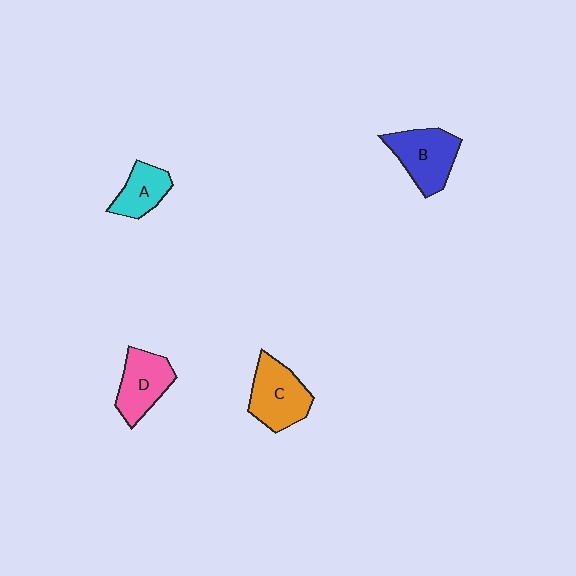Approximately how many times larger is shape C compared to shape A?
Approximately 1.5 times.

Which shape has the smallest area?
Shape A (cyan).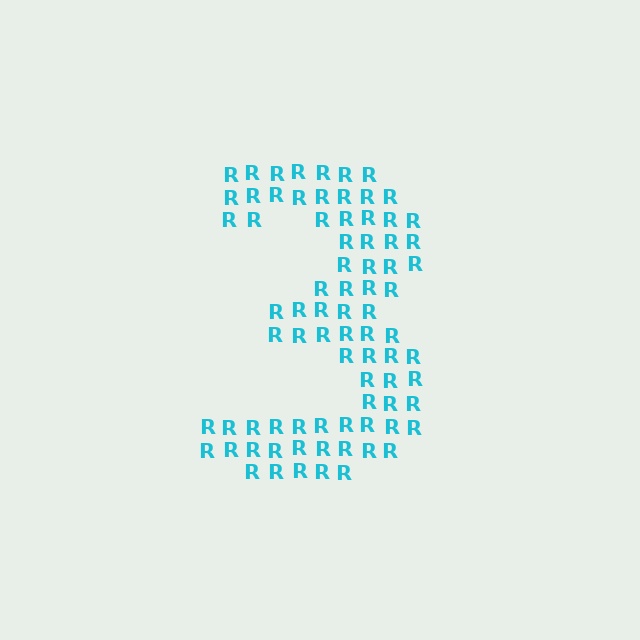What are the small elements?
The small elements are letter R's.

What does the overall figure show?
The overall figure shows the digit 3.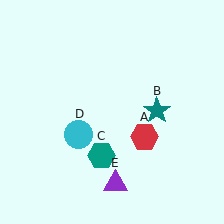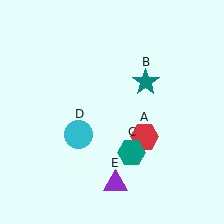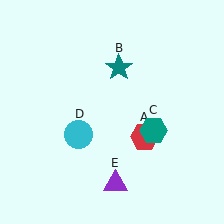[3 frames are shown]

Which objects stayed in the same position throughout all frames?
Red hexagon (object A) and cyan circle (object D) and purple triangle (object E) remained stationary.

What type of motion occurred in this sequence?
The teal star (object B), teal hexagon (object C) rotated counterclockwise around the center of the scene.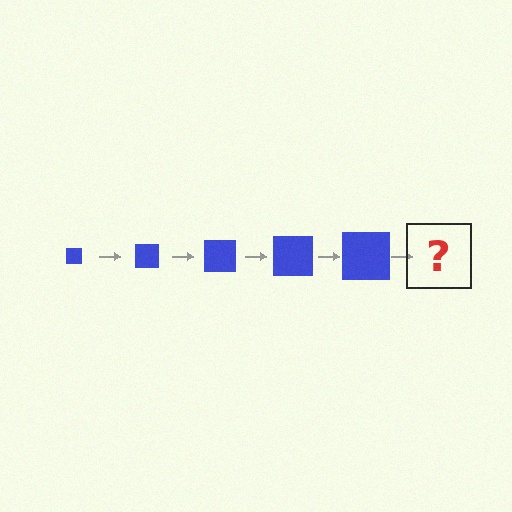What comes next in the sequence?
The next element should be a blue square, larger than the previous one.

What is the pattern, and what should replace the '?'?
The pattern is that the square gets progressively larger each step. The '?' should be a blue square, larger than the previous one.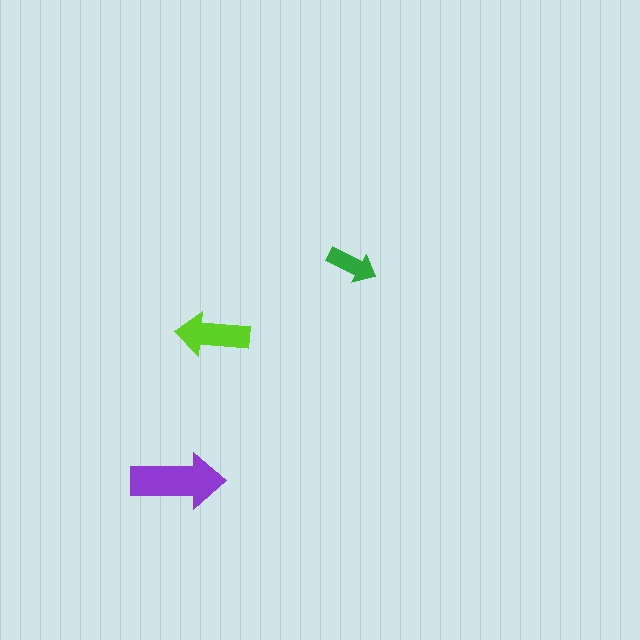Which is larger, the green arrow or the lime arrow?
The lime one.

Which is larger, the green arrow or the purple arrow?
The purple one.